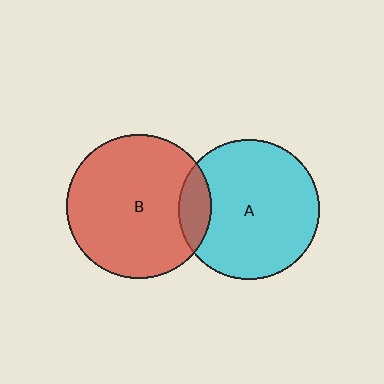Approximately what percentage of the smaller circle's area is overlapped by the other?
Approximately 15%.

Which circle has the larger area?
Circle B (red).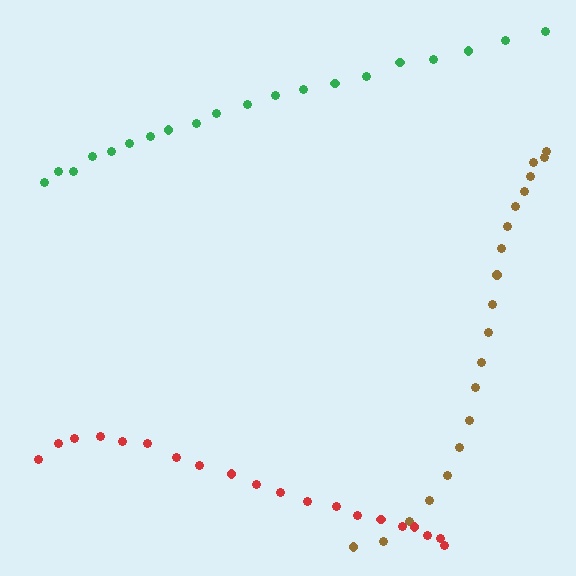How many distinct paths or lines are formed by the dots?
There are 3 distinct paths.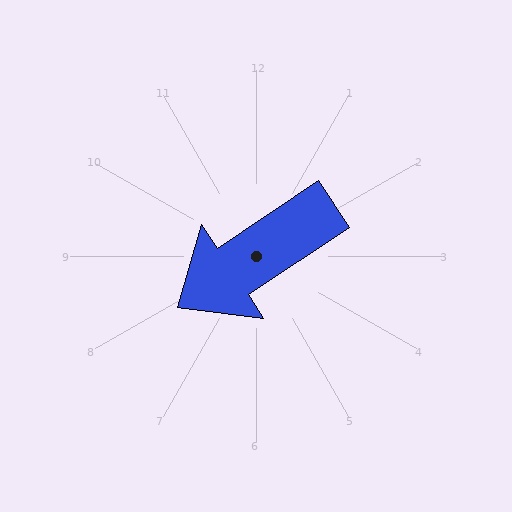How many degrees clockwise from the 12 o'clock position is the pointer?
Approximately 236 degrees.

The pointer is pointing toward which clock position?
Roughly 8 o'clock.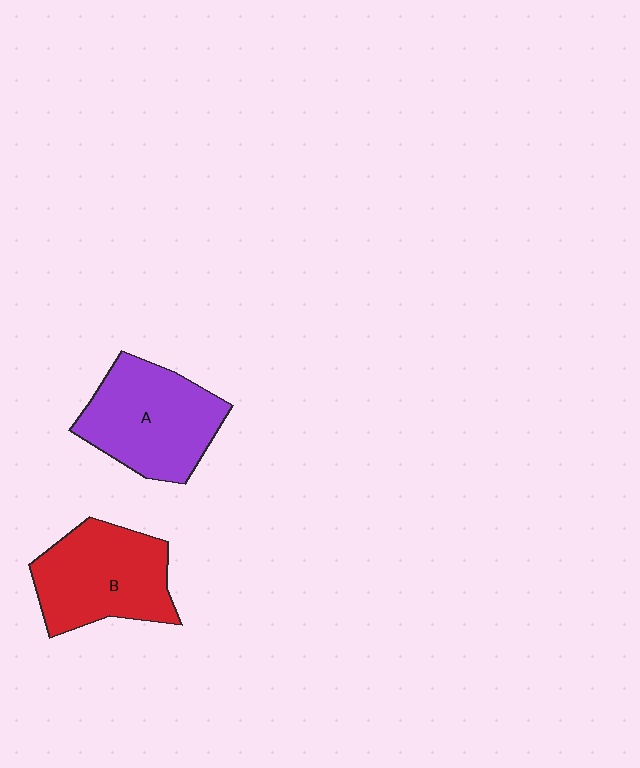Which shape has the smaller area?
Shape B (red).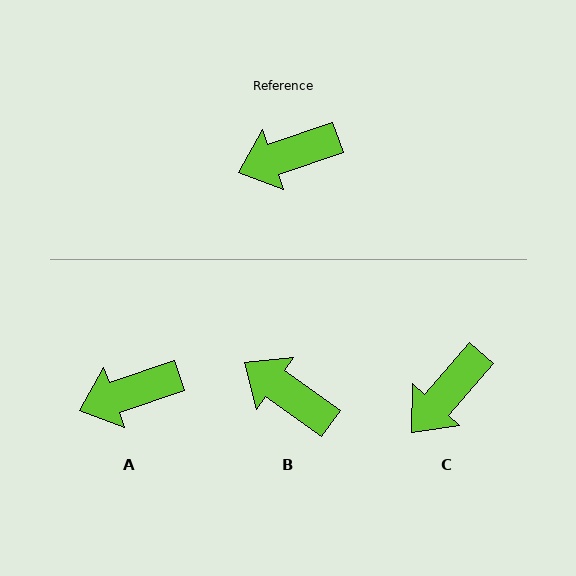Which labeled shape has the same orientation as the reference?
A.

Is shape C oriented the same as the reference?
No, it is off by about 29 degrees.